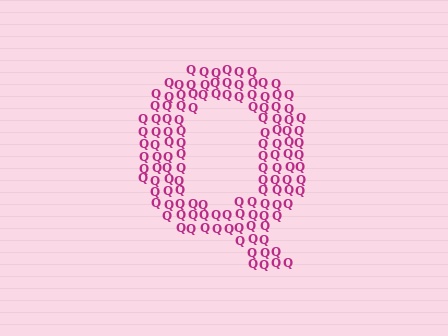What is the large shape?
The large shape is the letter Q.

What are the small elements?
The small elements are letter Q's.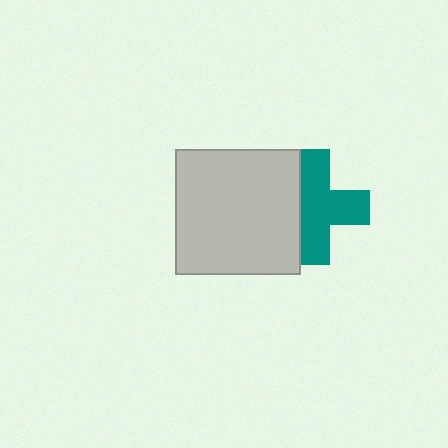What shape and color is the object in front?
The object in front is a light gray square.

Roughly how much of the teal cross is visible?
Most of it is visible (roughly 69%).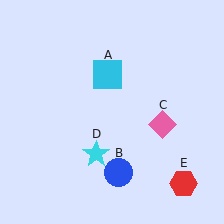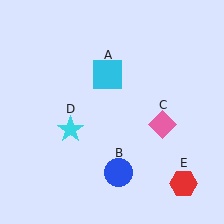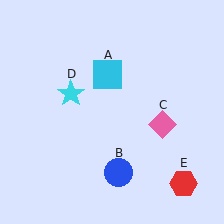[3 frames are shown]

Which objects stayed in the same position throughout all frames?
Cyan square (object A) and blue circle (object B) and pink diamond (object C) and red hexagon (object E) remained stationary.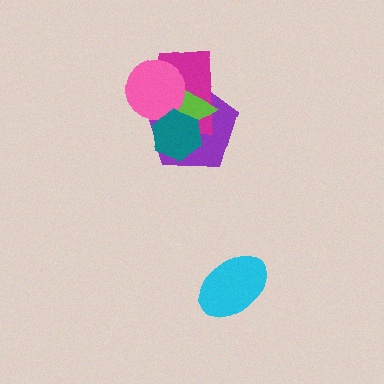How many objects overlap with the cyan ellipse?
0 objects overlap with the cyan ellipse.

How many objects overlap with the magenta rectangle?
4 objects overlap with the magenta rectangle.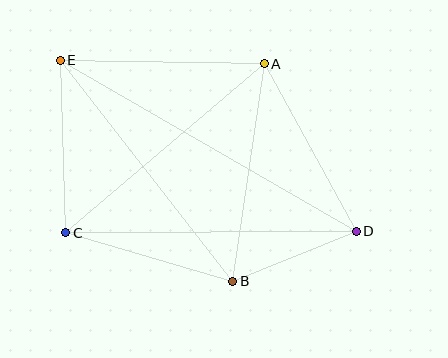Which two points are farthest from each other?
Points D and E are farthest from each other.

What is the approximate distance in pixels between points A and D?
The distance between A and D is approximately 191 pixels.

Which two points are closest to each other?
Points B and D are closest to each other.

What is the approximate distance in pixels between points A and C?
The distance between A and C is approximately 261 pixels.